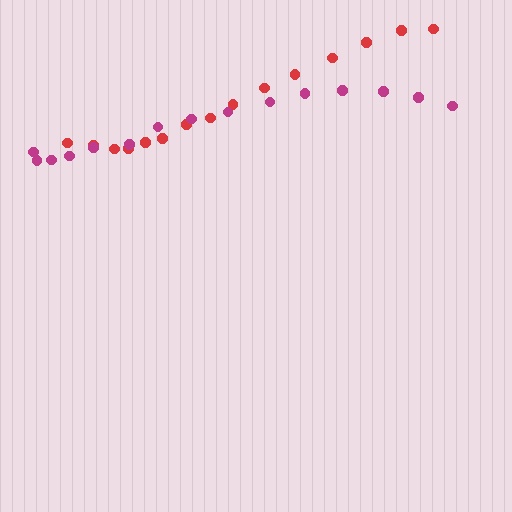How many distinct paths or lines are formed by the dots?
There are 2 distinct paths.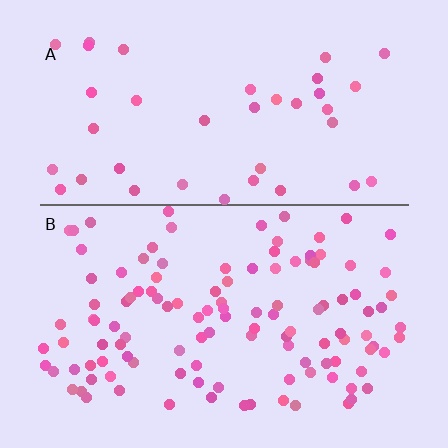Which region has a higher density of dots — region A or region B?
B (the bottom).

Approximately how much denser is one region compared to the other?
Approximately 3.0× — region B over region A.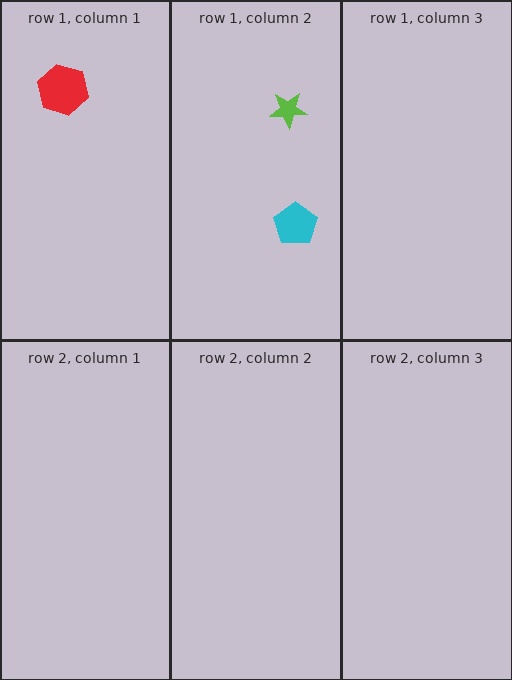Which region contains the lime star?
The row 1, column 2 region.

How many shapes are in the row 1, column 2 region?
2.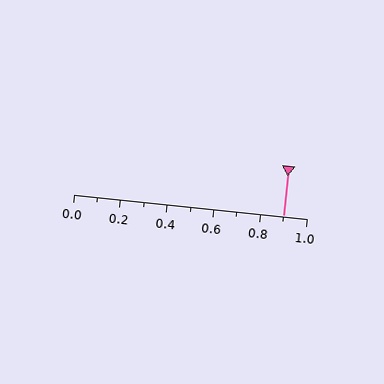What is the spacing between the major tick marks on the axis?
The major ticks are spaced 0.2 apart.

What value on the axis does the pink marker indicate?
The marker indicates approximately 0.9.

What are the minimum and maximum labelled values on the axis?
The axis runs from 0.0 to 1.0.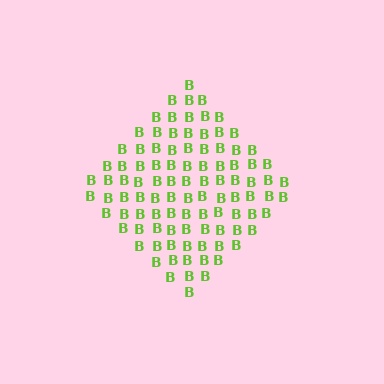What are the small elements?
The small elements are letter B's.